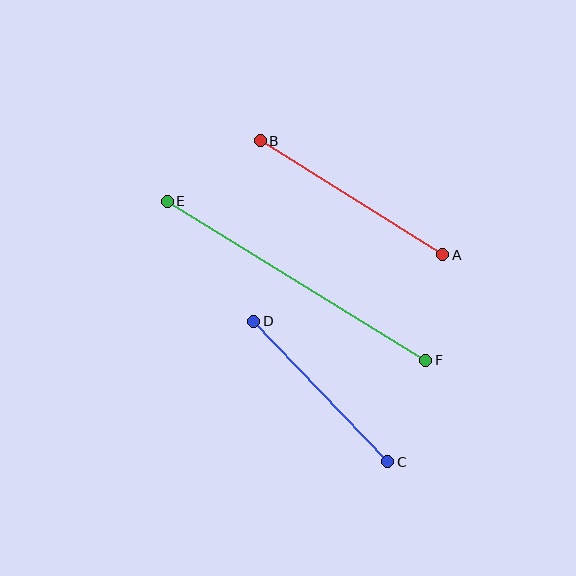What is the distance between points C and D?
The distance is approximately 194 pixels.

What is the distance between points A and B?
The distance is approximately 215 pixels.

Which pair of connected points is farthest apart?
Points E and F are farthest apart.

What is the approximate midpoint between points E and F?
The midpoint is at approximately (297, 281) pixels.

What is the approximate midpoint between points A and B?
The midpoint is at approximately (351, 198) pixels.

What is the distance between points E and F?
The distance is approximately 304 pixels.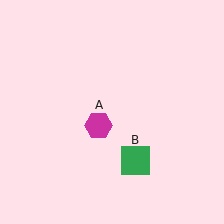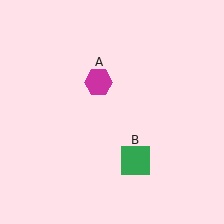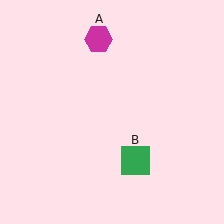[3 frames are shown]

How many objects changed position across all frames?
1 object changed position: magenta hexagon (object A).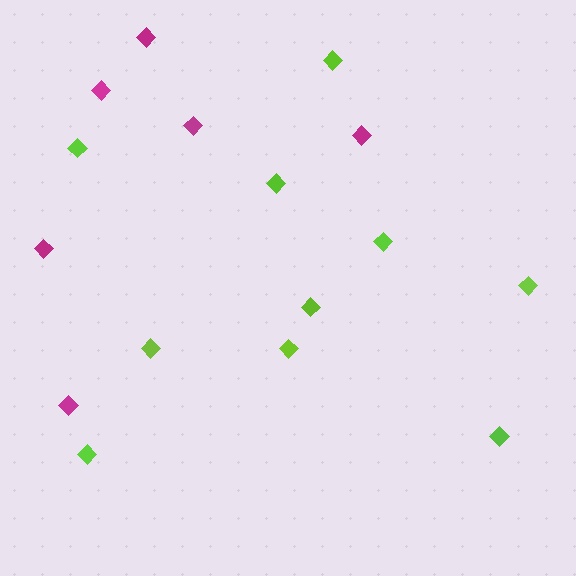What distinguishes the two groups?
There are 2 groups: one group of magenta diamonds (6) and one group of lime diamonds (10).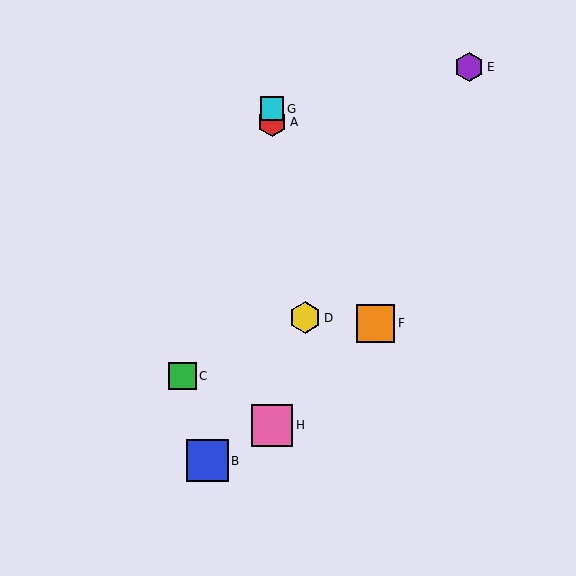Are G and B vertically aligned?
No, G is at x≈272 and B is at x≈207.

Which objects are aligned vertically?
Objects A, G, H are aligned vertically.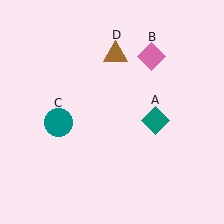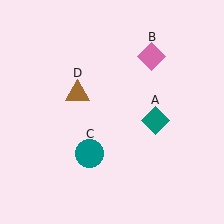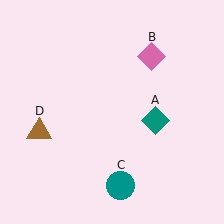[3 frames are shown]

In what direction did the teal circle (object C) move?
The teal circle (object C) moved down and to the right.